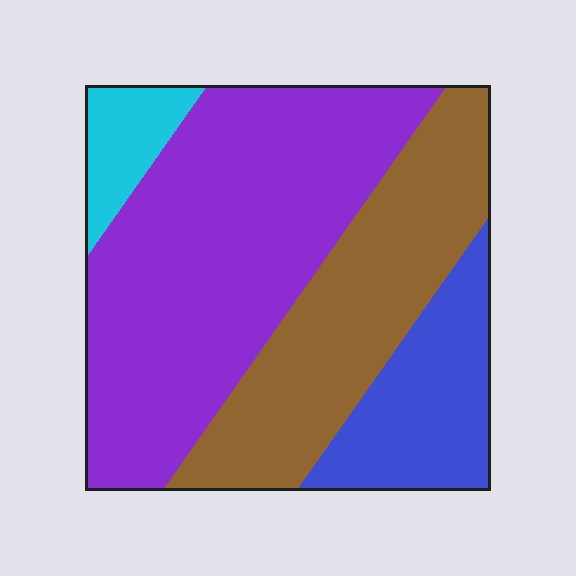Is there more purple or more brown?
Purple.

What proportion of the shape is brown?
Brown covers around 30% of the shape.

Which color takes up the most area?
Purple, at roughly 50%.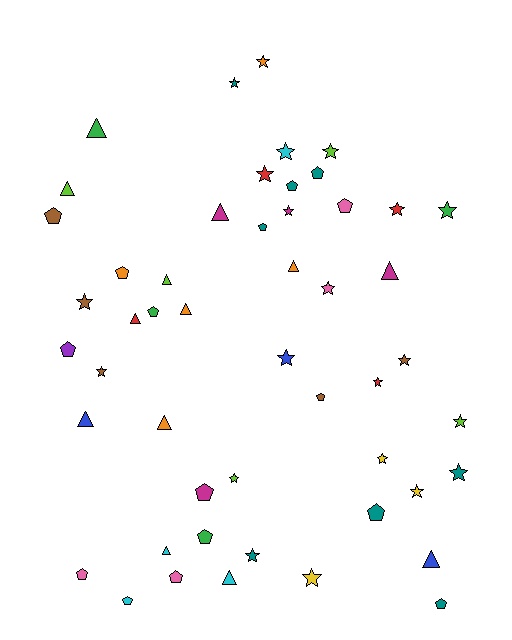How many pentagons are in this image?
There are 16 pentagons.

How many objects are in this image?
There are 50 objects.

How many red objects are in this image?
There are 4 red objects.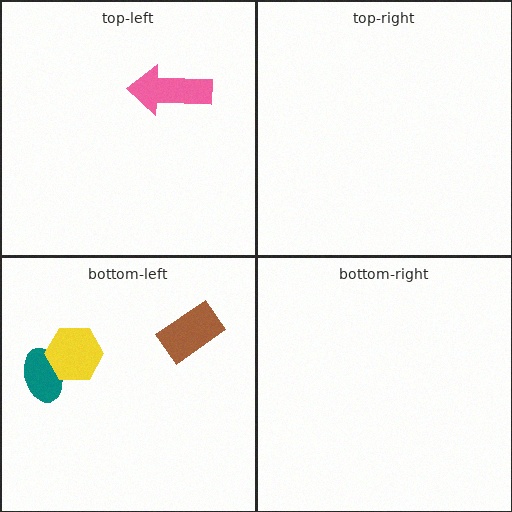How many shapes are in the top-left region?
1.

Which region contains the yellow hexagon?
The bottom-left region.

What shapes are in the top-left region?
The pink arrow.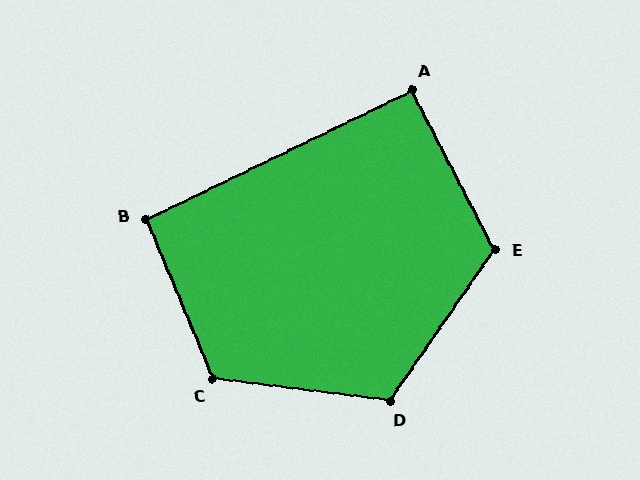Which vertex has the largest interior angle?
C, at approximately 120 degrees.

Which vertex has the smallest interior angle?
A, at approximately 92 degrees.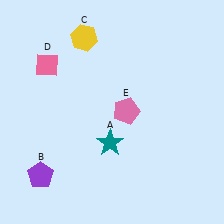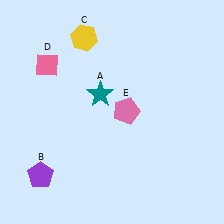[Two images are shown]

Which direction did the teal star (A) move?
The teal star (A) moved up.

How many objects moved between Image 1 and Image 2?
1 object moved between the two images.